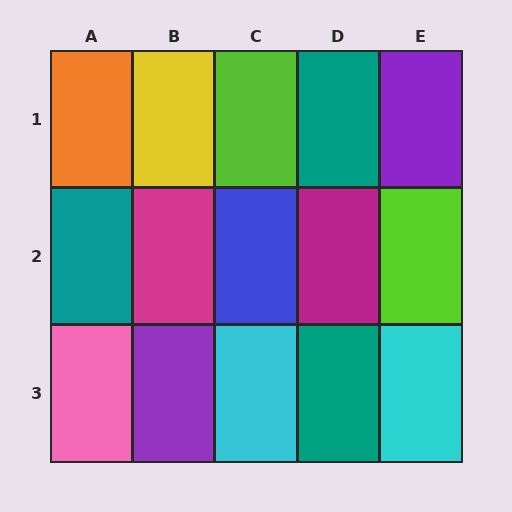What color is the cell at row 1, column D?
Teal.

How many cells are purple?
2 cells are purple.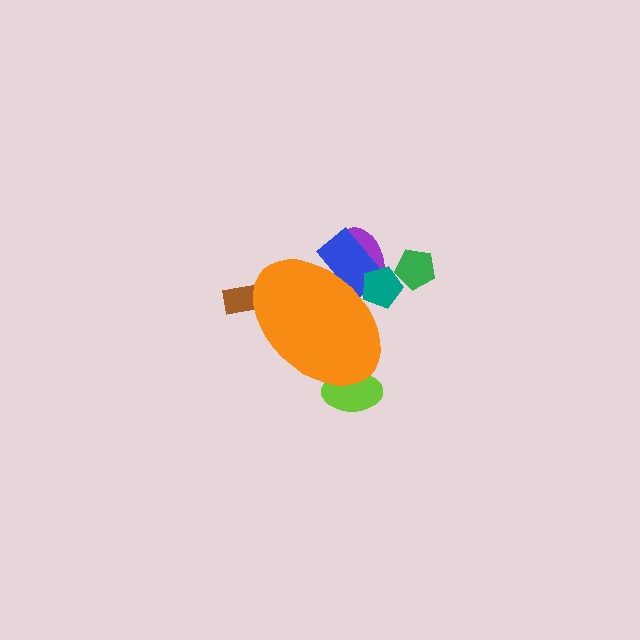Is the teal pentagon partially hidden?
Yes, the teal pentagon is partially hidden behind the orange ellipse.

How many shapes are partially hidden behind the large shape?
5 shapes are partially hidden.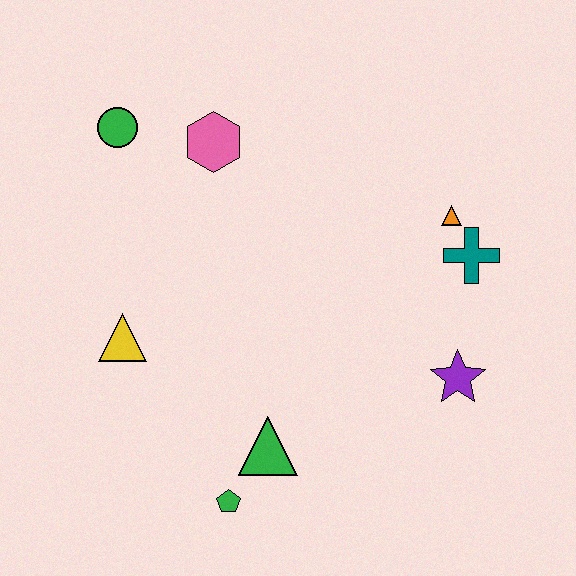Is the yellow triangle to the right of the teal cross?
No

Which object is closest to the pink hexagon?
The green circle is closest to the pink hexagon.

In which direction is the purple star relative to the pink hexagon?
The purple star is to the right of the pink hexagon.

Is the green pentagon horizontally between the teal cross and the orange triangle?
No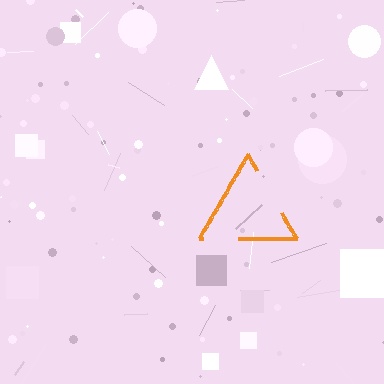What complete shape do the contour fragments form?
The contour fragments form a triangle.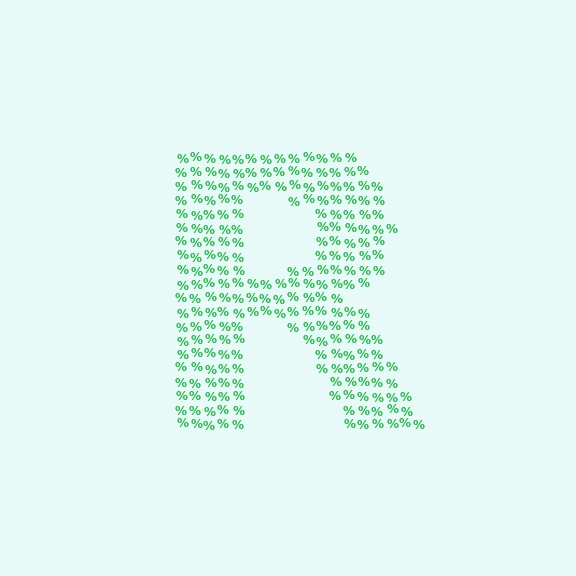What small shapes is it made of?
It is made of small percent signs.